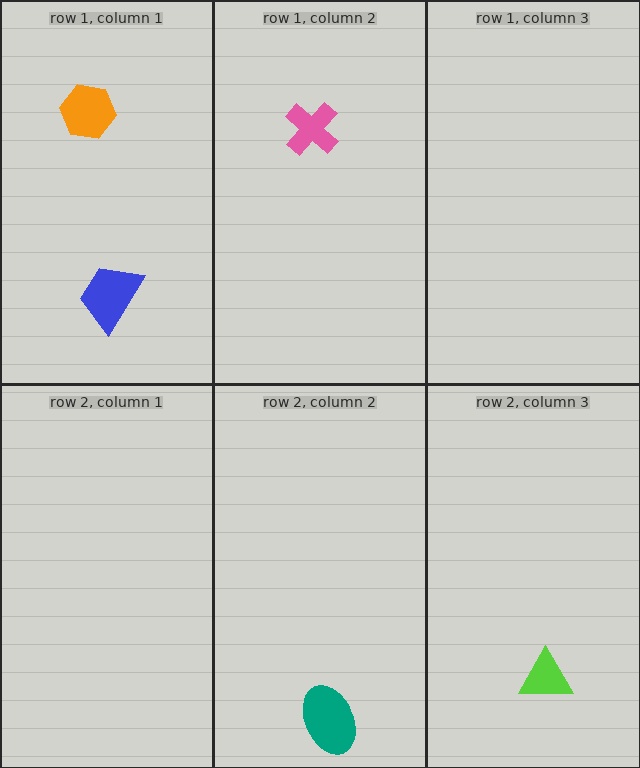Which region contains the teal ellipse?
The row 2, column 2 region.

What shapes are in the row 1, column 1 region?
The orange hexagon, the blue trapezoid.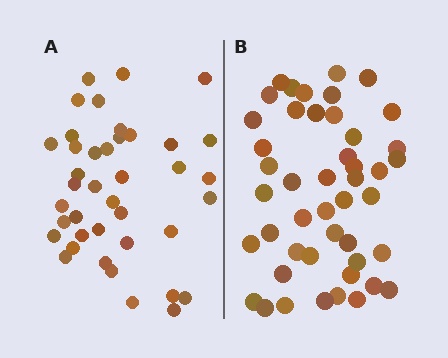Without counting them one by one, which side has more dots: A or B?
Region B (the right region) has more dots.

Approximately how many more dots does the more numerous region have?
Region B has about 6 more dots than region A.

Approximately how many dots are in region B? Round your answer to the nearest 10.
About 50 dots. (The exact count is 46, which rounds to 50.)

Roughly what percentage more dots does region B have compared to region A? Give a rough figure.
About 15% more.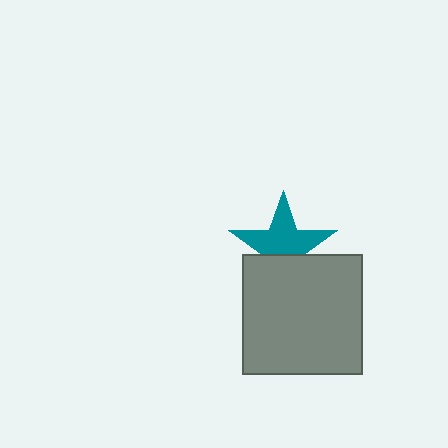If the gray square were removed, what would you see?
You would see the complete teal star.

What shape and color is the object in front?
The object in front is a gray square.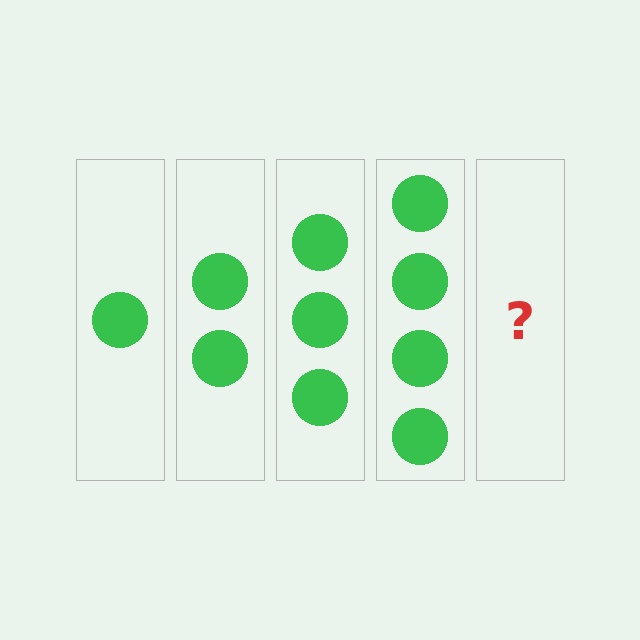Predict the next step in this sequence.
The next step is 5 circles.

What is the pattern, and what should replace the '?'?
The pattern is that each step adds one more circle. The '?' should be 5 circles.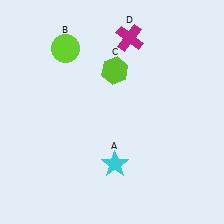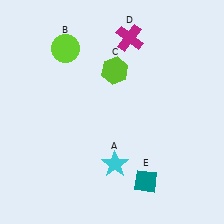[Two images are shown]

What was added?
A teal diamond (E) was added in Image 2.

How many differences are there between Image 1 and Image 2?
There is 1 difference between the two images.